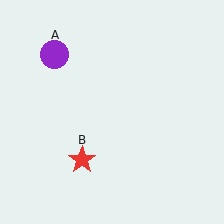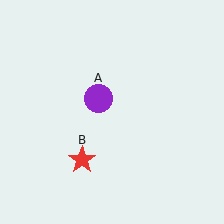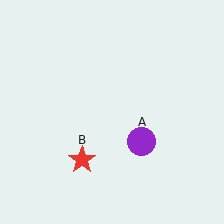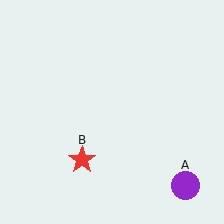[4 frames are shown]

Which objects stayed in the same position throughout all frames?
Red star (object B) remained stationary.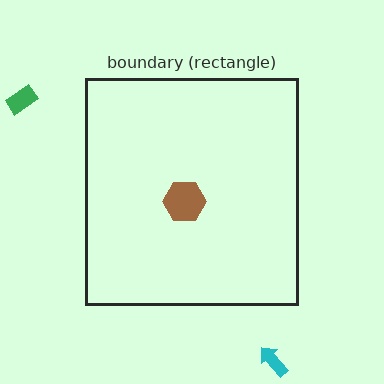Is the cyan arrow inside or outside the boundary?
Outside.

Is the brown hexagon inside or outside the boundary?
Inside.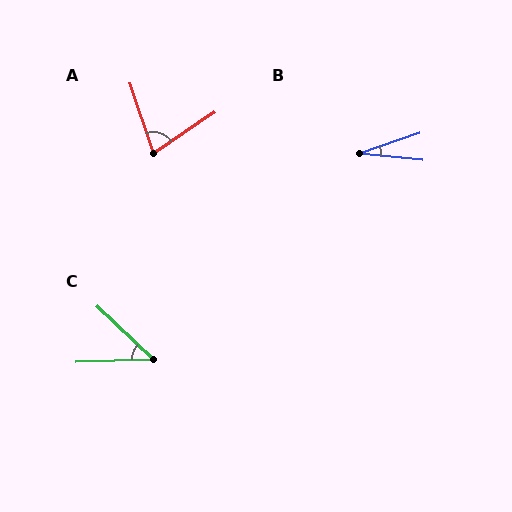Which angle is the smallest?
B, at approximately 25 degrees.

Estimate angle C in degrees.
Approximately 45 degrees.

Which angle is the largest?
A, at approximately 74 degrees.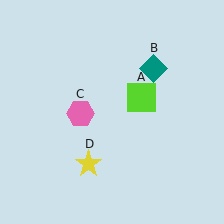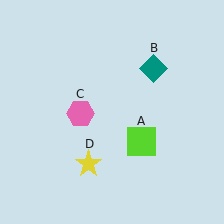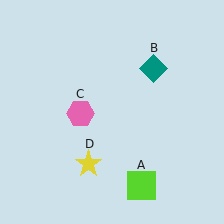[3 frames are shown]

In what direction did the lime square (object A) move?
The lime square (object A) moved down.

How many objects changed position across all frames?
1 object changed position: lime square (object A).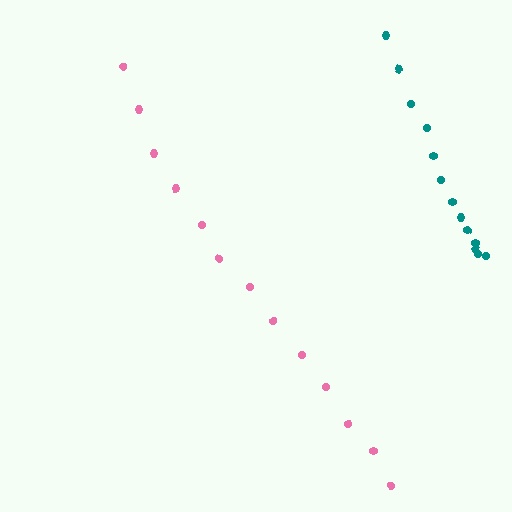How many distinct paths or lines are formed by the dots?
There are 2 distinct paths.